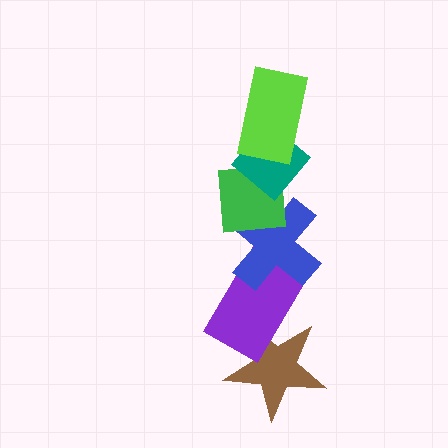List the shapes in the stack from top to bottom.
From top to bottom: the lime rectangle, the teal diamond, the green square, the blue cross, the purple rectangle, the brown star.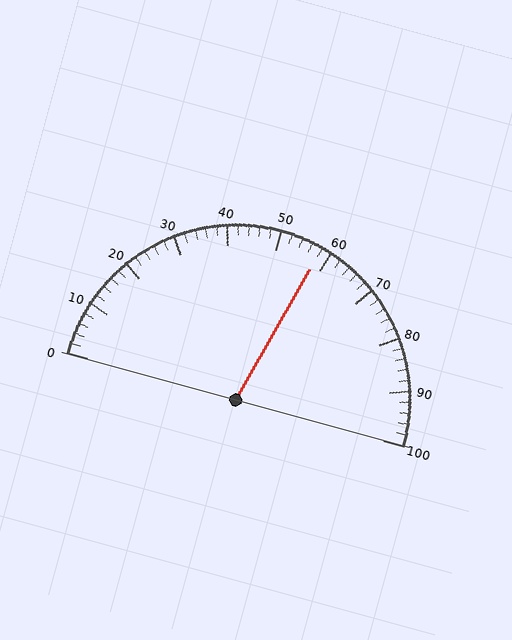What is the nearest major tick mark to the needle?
The nearest major tick mark is 60.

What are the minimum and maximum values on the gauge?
The gauge ranges from 0 to 100.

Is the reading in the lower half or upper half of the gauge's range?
The reading is in the upper half of the range (0 to 100).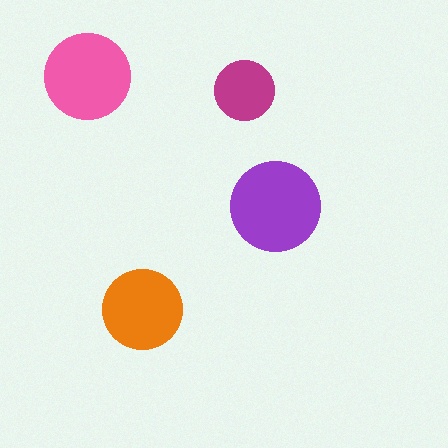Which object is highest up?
The pink circle is topmost.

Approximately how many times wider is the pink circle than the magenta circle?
About 1.5 times wider.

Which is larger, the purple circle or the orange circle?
The purple one.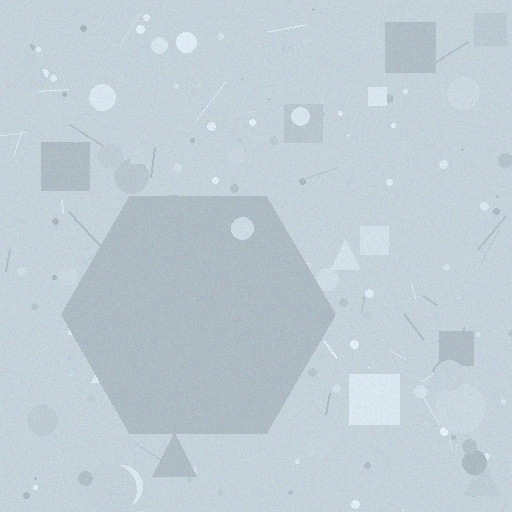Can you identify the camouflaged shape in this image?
The camouflaged shape is a hexagon.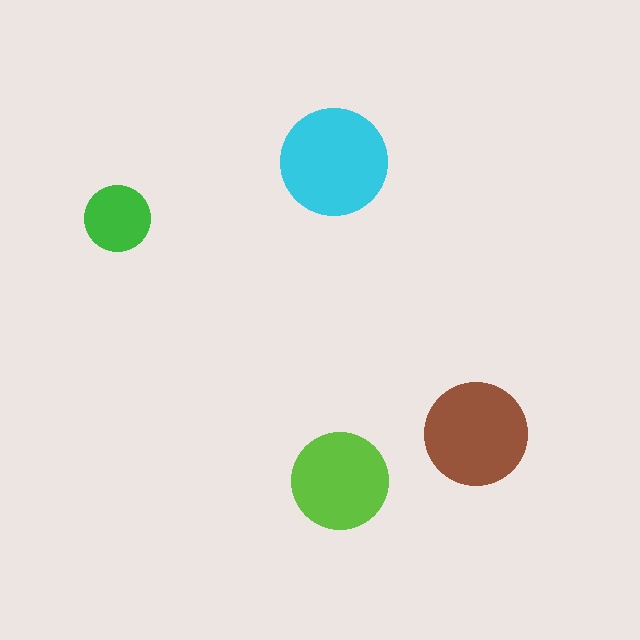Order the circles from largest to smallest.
the cyan one, the brown one, the lime one, the green one.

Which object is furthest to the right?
The brown circle is rightmost.